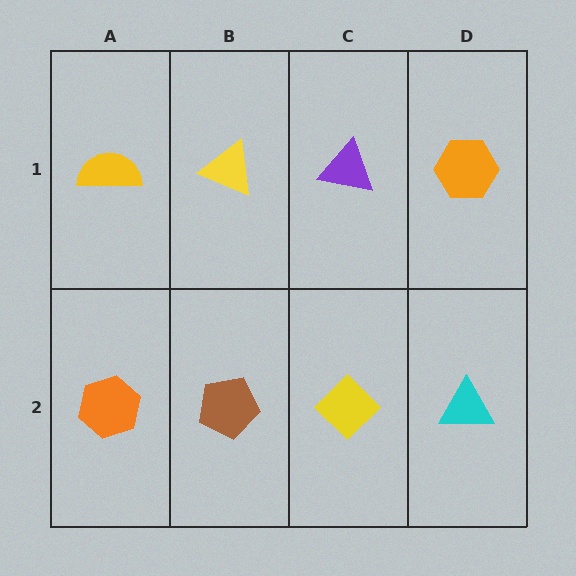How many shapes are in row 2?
4 shapes.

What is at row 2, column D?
A cyan triangle.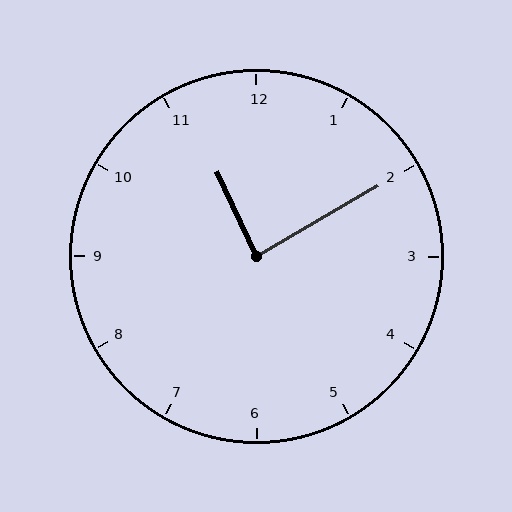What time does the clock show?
11:10.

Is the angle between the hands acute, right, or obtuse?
It is right.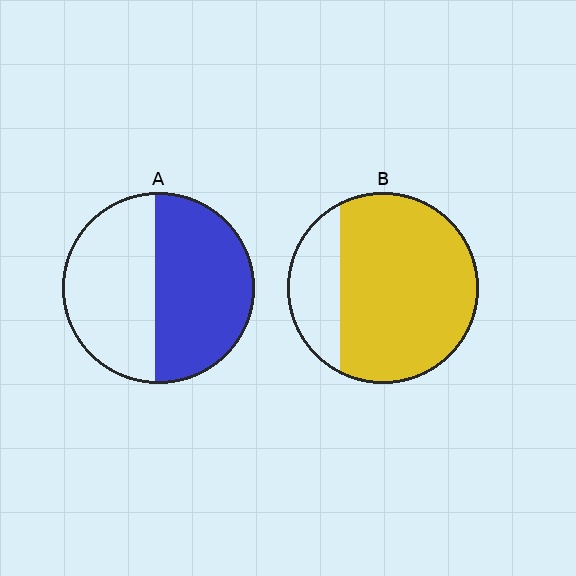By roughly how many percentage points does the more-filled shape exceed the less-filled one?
By roughly 25 percentage points (B over A).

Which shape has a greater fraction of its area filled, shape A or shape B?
Shape B.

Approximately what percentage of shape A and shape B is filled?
A is approximately 50% and B is approximately 80%.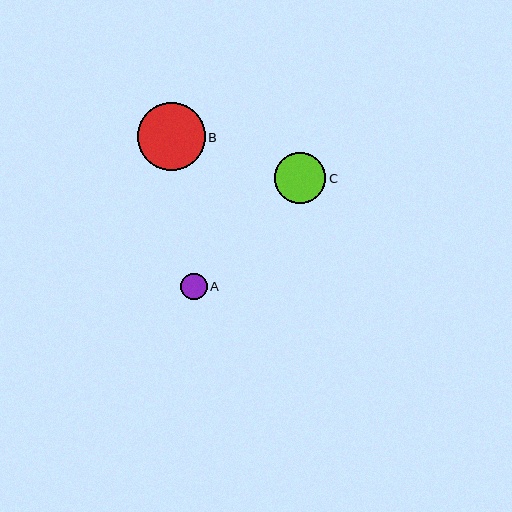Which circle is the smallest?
Circle A is the smallest with a size of approximately 26 pixels.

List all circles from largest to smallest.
From largest to smallest: B, C, A.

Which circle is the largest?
Circle B is the largest with a size of approximately 68 pixels.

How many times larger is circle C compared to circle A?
Circle C is approximately 2.0 times the size of circle A.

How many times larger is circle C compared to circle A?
Circle C is approximately 2.0 times the size of circle A.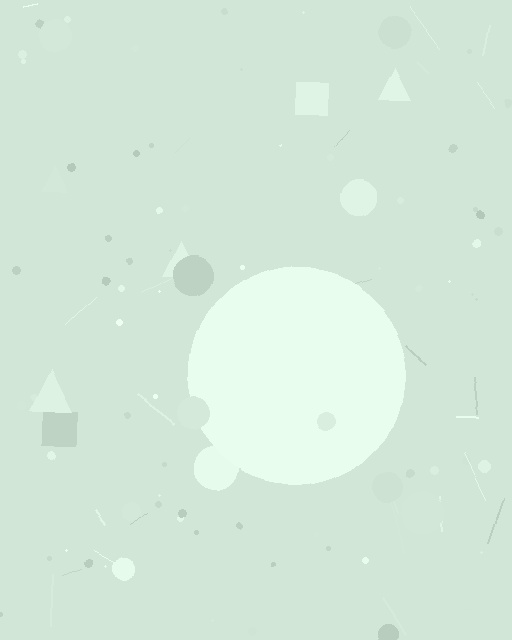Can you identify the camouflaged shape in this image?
The camouflaged shape is a circle.